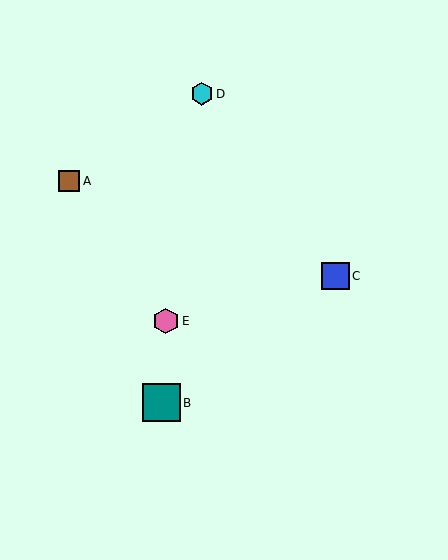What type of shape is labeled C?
Shape C is a blue square.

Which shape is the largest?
The teal square (labeled B) is the largest.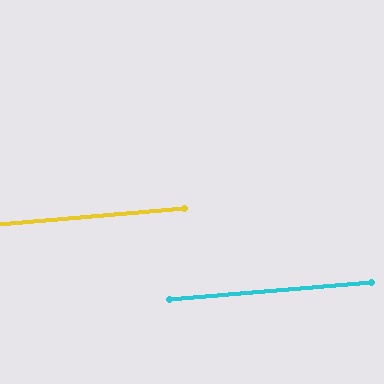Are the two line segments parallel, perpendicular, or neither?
Parallel — their directions differ by only 0.2°.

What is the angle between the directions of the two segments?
Approximately 0 degrees.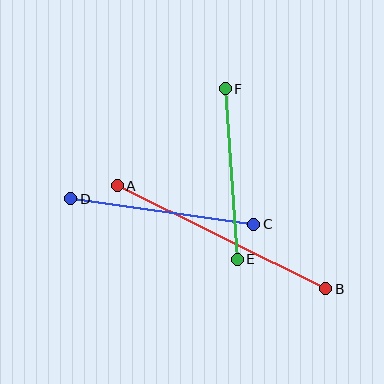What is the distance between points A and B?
The distance is approximately 233 pixels.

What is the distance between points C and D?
The distance is approximately 185 pixels.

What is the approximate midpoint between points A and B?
The midpoint is at approximately (221, 237) pixels.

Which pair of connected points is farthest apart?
Points A and B are farthest apart.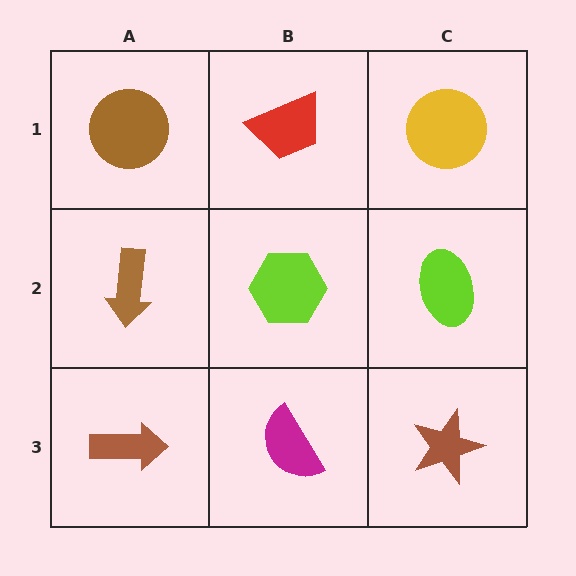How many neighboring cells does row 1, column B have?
3.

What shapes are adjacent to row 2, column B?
A red trapezoid (row 1, column B), a magenta semicircle (row 3, column B), a brown arrow (row 2, column A), a lime ellipse (row 2, column C).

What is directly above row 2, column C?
A yellow circle.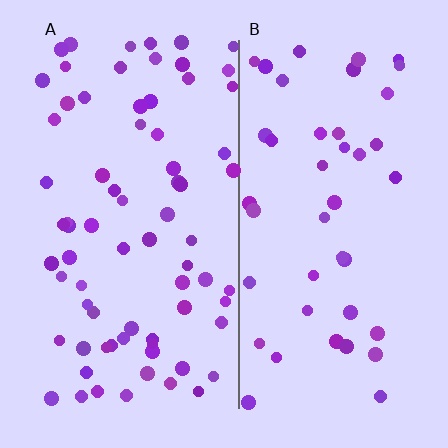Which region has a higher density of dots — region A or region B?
A (the left).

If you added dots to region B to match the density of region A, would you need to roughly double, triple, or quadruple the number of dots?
Approximately double.